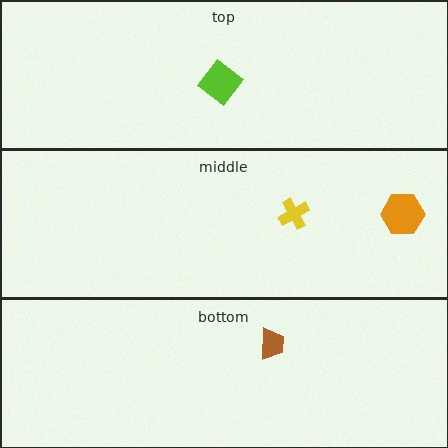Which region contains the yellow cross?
The middle region.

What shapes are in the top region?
The lime diamond.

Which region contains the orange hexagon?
The middle region.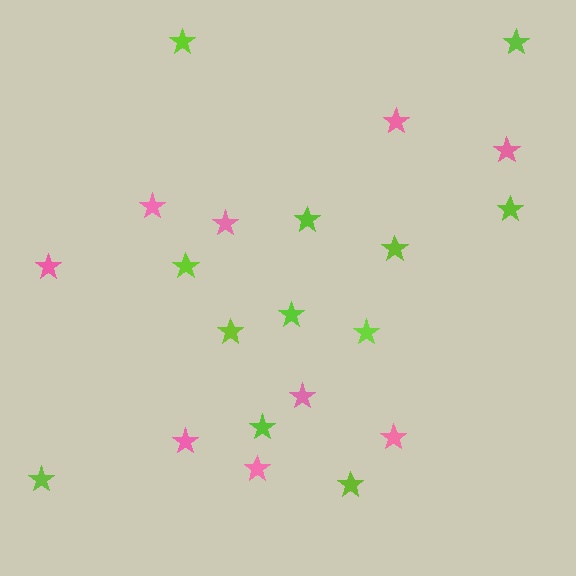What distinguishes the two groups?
There are 2 groups: one group of lime stars (12) and one group of pink stars (9).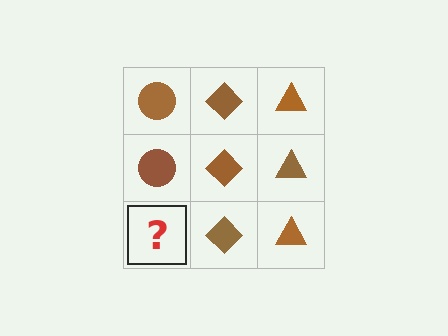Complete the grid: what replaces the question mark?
The question mark should be replaced with a brown circle.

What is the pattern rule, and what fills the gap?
The rule is that each column has a consistent shape. The gap should be filled with a brown circle.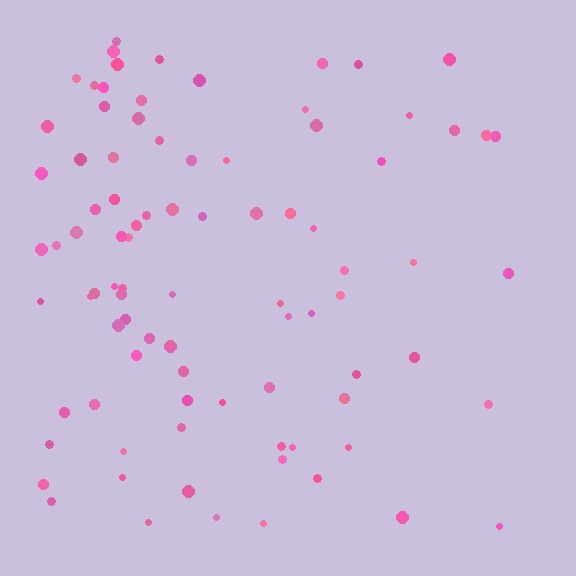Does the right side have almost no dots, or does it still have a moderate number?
Still a moderate number, just noticeably fewer than the left.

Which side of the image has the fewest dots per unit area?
The right.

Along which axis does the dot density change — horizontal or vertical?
Horizontal.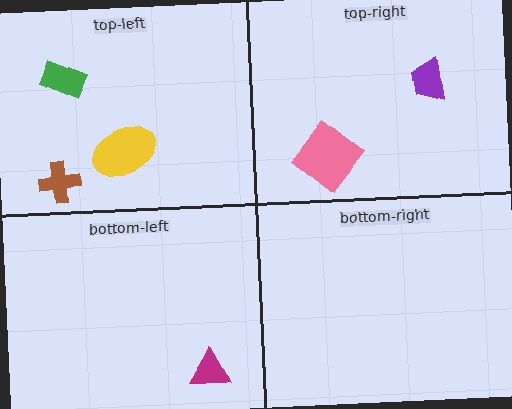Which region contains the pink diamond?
The top-right region.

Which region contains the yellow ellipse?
The top-left region.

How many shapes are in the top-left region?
3.